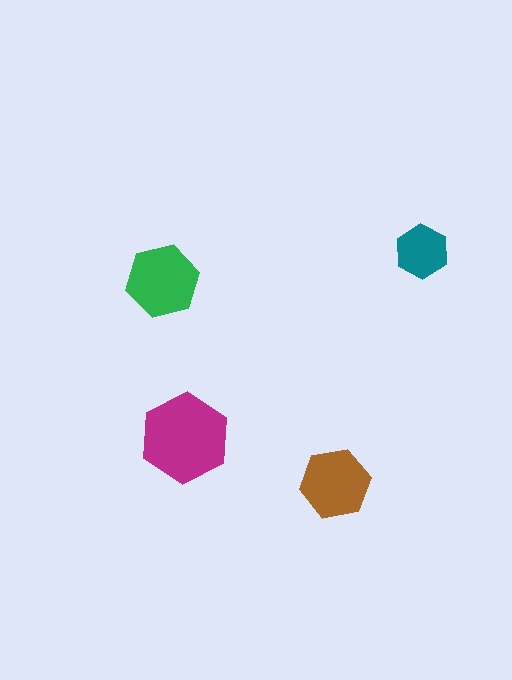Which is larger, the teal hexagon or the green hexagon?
The green one.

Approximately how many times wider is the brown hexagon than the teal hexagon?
About 1.5 times wider.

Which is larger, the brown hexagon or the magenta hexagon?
The magenta one.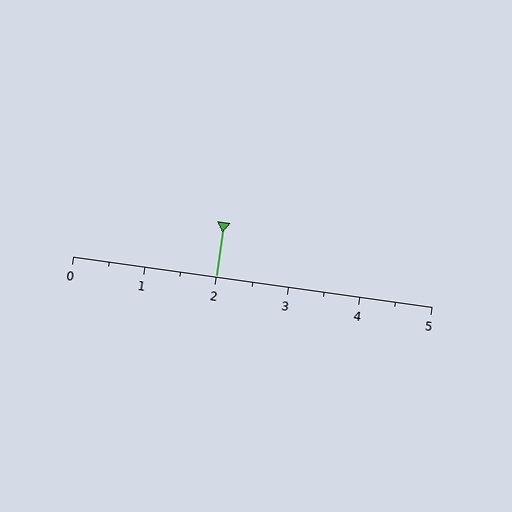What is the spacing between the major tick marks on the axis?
The major ticks are spaced 1 apart.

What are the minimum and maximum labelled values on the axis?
The axis runs from 0 to 5.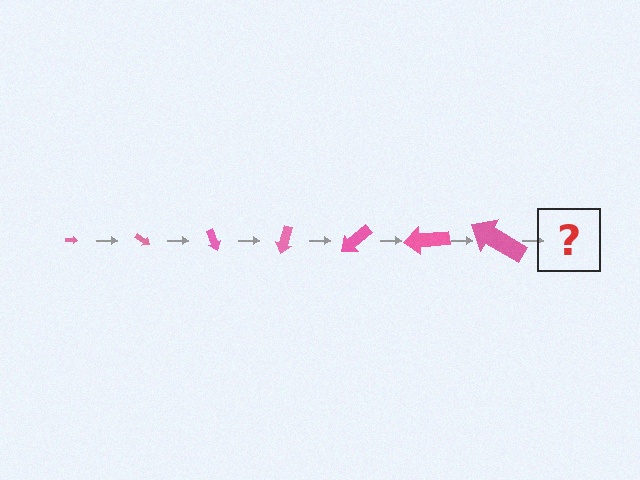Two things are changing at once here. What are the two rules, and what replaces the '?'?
The two rules are that the arrow grows larger each step and it rotates 35 degrees each step. The '?' should be an arrow, larger than the previous one and rotated 245 degrees from the start.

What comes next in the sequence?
The next element should be an arrow, larger than the previous one and rotated 245 degrees from the start.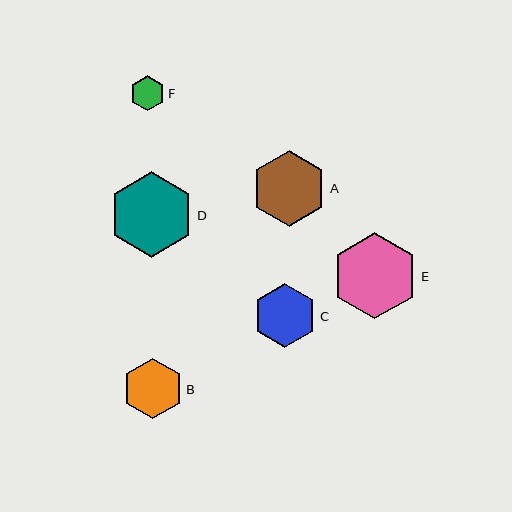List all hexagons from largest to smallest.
From largest to smallest: E, D, A, C, B, F.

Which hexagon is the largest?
Hexagon E is the largest with a size of approximately 86 pixels.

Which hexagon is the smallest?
Hexagon F is the smallest with a size of approximately 35 pixels.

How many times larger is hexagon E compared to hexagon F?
Hexagon E is approximately 2.5 times the size of hexagon F.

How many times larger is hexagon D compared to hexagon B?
Hexagon D is approximately 1.4 times the size of hexagon B.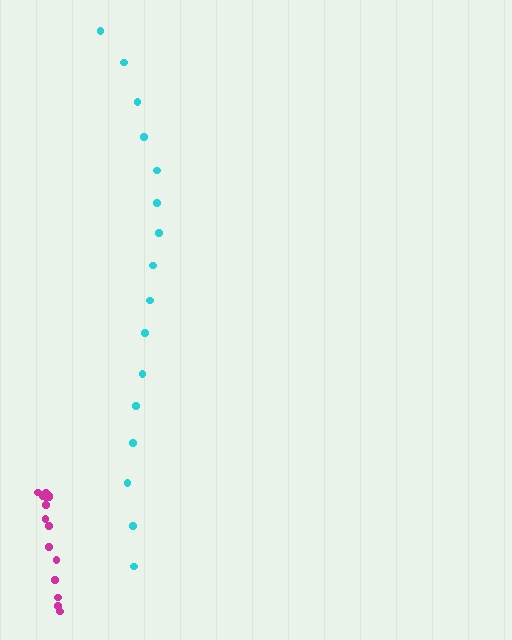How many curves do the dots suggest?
There are 2 distinct paths.